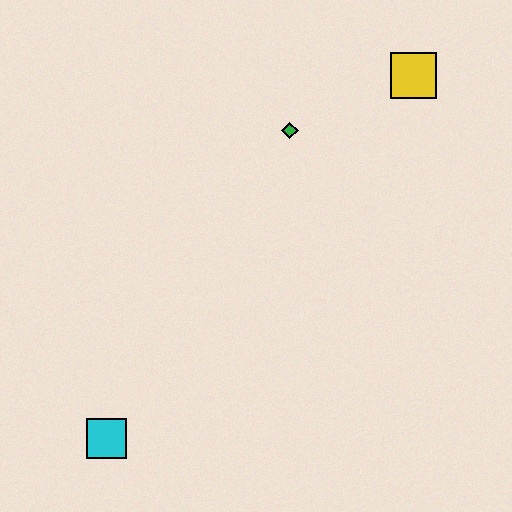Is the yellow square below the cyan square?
No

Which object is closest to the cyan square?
The green diamond is closest to the cyan square.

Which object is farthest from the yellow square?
The cyan square is farthest from the yellow square.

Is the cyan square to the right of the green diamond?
No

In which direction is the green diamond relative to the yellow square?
The green diamond is to the left of the yellow square.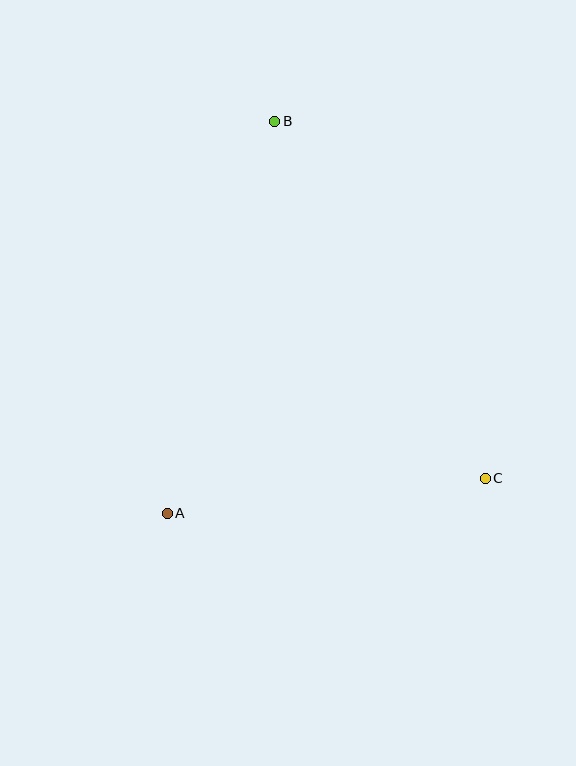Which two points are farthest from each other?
Points B and C are farthest from each other.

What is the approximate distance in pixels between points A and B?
The distance between A and B is approximately 406 pixels.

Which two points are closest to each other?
Points A and C are closest to each other.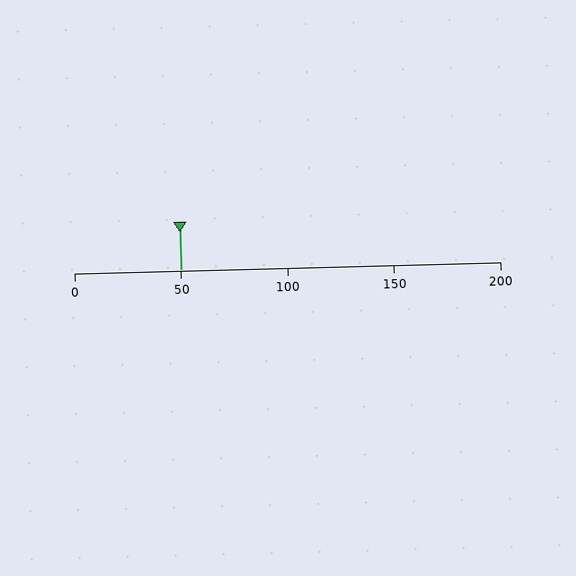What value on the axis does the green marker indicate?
The marker indicates approximately 50.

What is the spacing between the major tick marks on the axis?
The major ticks are spaced 50 apart.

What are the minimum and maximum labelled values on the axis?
The axis runs from 0 to 200.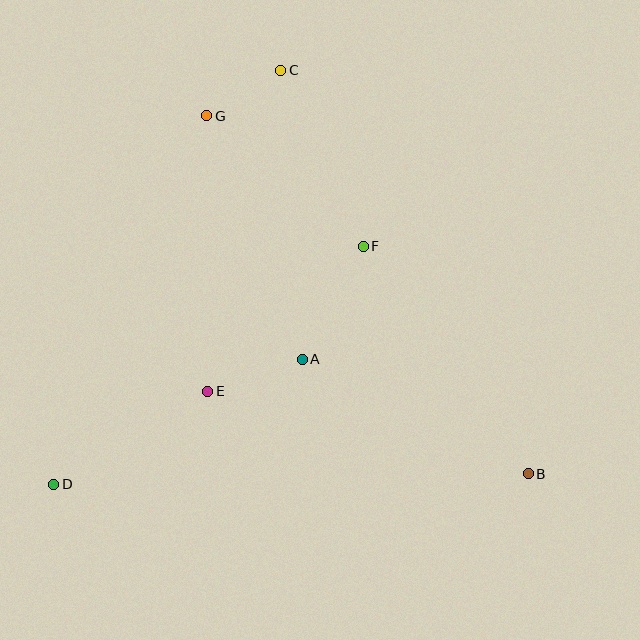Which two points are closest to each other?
Points C and G are closest to each other.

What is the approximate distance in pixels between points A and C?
The distance between A and C is approximately 290 pixels.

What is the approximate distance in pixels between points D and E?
The distance between D and E is approximately 180 pixels.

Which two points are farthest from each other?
Points B and G are farthest from each other.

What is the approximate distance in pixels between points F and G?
The distance between F and G is approximately 204 pixels.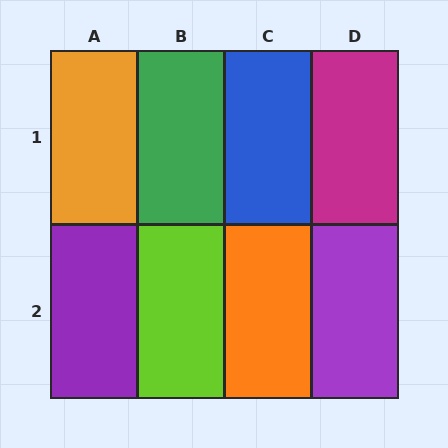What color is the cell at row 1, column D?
Magenta.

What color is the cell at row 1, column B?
Green.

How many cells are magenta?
1 cell is magenta.